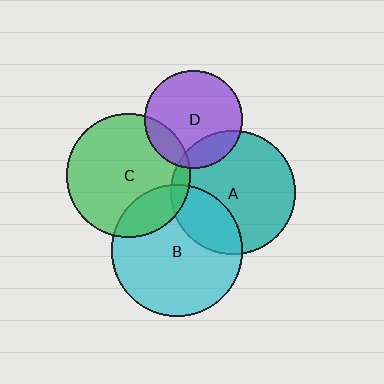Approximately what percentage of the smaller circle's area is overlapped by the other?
Approximately 15%.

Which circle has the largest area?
Circle B (cyan).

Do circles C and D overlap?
Yes.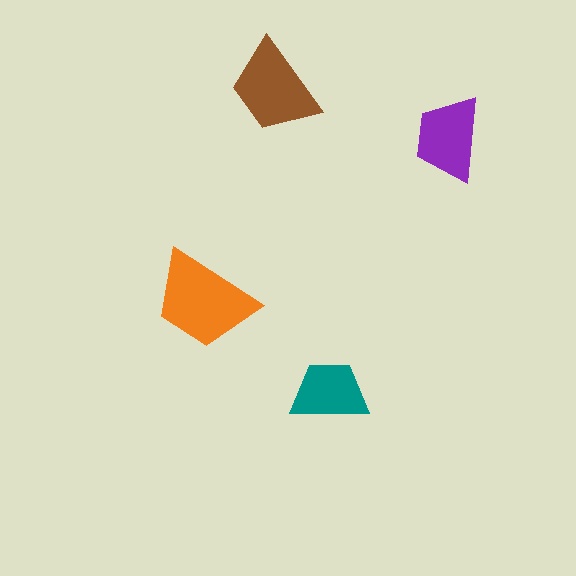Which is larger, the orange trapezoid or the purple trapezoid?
The orange one.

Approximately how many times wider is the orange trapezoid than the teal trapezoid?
About 1.5 times wider.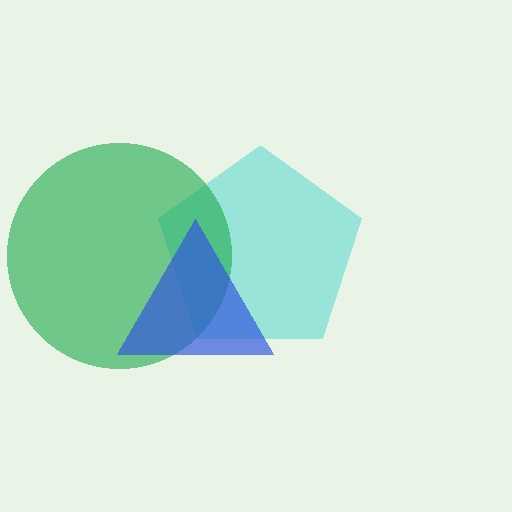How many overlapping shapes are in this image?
There are 3 overlapping shapes in the image.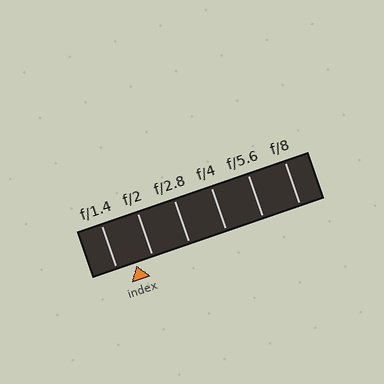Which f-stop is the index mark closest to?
The index mark is closest to f/2.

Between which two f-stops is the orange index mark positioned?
The index mark is between f/1.4 and f/2.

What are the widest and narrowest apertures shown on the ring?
The widest aperture shown is f/1.4 and the narrowest is f/8.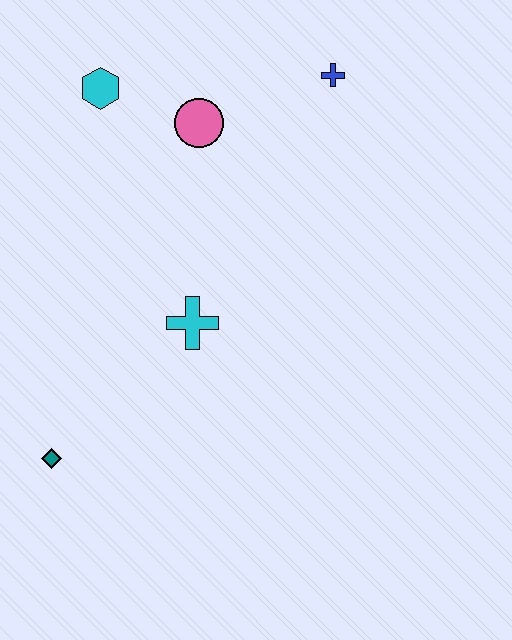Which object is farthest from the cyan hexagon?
The teal diamond is farthest from the cyan hexagon.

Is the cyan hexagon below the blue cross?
Yes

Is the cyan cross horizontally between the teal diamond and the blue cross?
Yes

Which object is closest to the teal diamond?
The cyan cross is closest to the teal diamond.